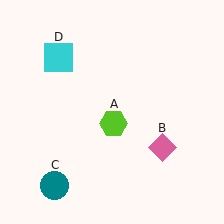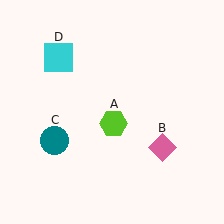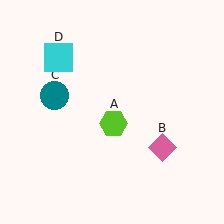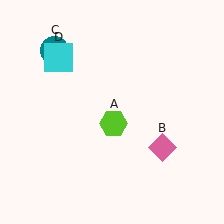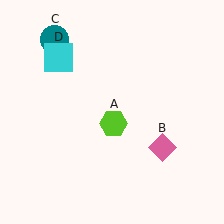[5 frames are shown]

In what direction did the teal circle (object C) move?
The teal circle (object C) moved up.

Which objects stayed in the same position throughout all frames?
Lime hexagon (object A) and pink diamond (object B) and cyan square (object D) remained stationary.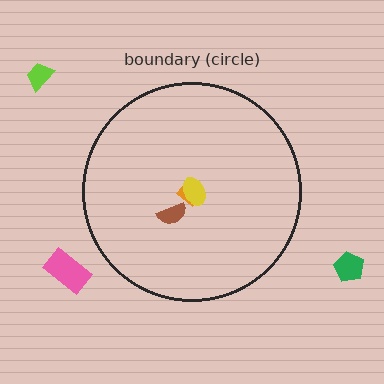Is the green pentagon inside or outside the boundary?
Outside.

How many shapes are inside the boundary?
3 inside, 3 outside.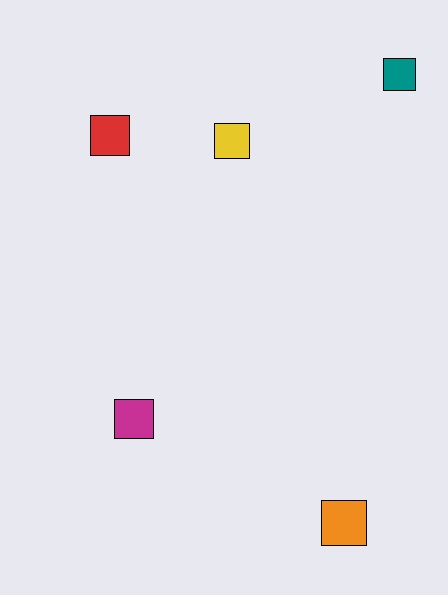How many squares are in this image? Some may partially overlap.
There are 5 squares.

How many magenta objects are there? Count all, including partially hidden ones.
There is 1 magenta object.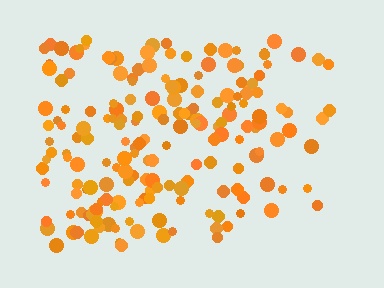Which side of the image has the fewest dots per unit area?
The right.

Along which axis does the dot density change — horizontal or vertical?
Horizontal.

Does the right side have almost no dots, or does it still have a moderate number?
Still a moderate number, just noticeably fewer than the left.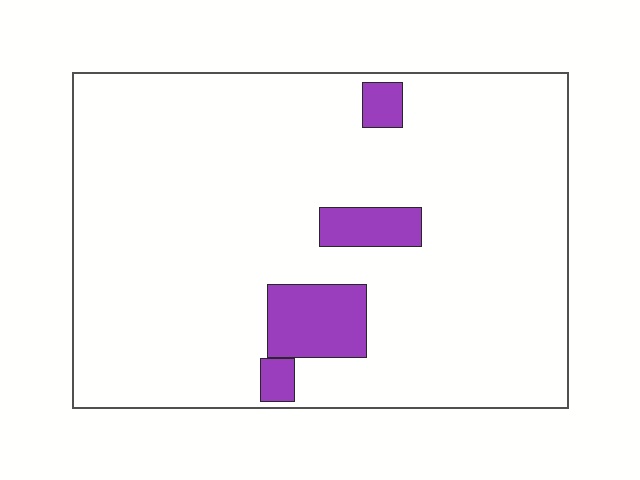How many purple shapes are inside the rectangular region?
4.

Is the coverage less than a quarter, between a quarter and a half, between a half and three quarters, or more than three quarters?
Less than a quarter.